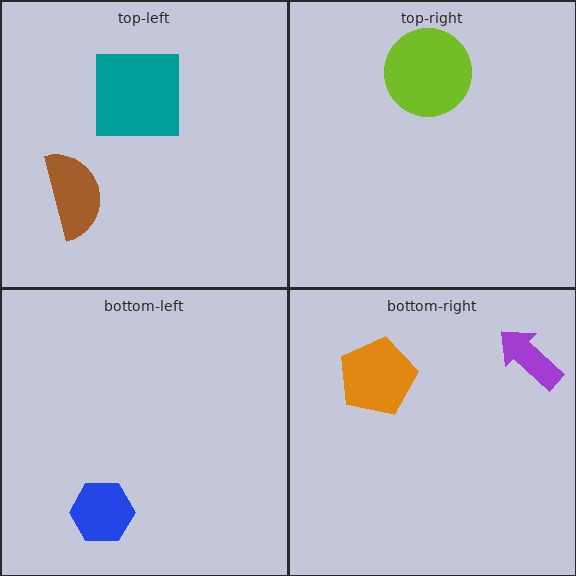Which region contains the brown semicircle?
The top-left region.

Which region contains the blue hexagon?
The bottom-left region.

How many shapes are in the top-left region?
2.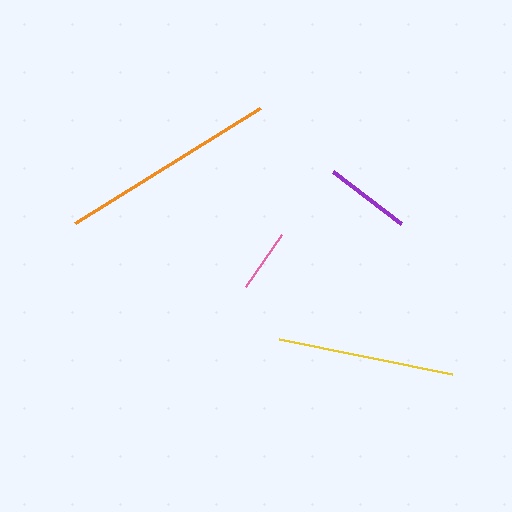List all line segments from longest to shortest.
From longest to shortest: orange, yellow, purple, pink.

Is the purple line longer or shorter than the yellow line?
The yellow line is longer than the purple line.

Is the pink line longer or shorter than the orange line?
The orange line is longer than the pink line.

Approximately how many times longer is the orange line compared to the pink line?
The orange line is approximately 3.5 times the length of the pink line.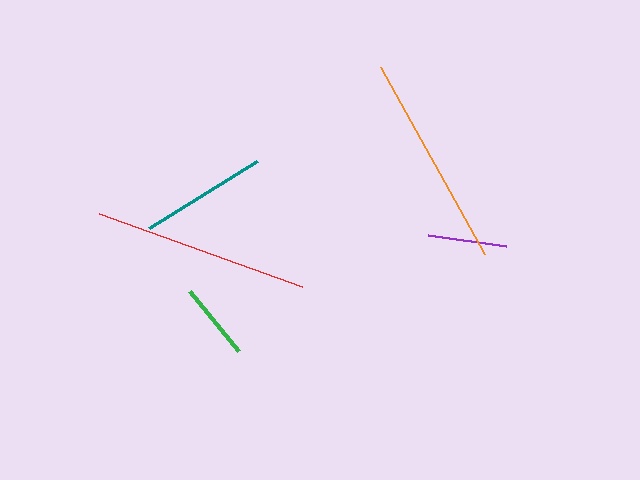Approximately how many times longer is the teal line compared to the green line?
The teal line is approximately 1.6 times the length of the green line.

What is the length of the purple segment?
The purple segment is approximately 79 pixels long.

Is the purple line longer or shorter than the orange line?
The orange line is longer than the purple line.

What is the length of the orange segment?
The orange segment is approximately 215 pixels long.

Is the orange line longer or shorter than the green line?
The orange line is longer than the green line.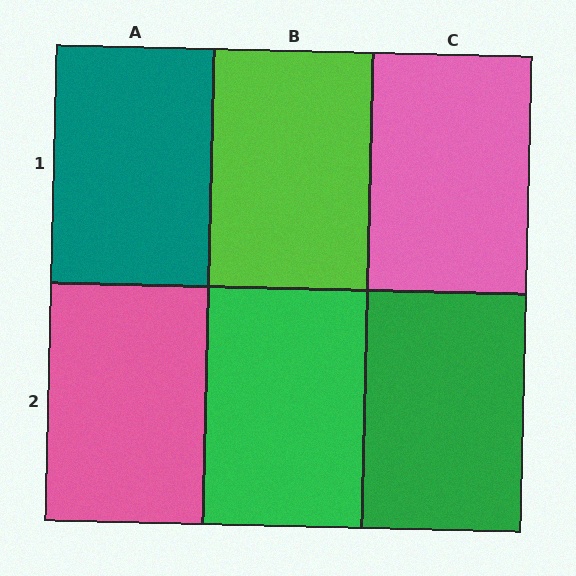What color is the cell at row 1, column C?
Pink.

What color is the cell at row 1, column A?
Teal.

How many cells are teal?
1 cell is teal.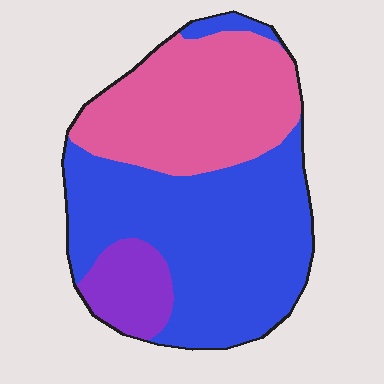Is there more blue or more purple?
Blue.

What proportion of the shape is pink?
Pink takes up between a quarter and a half of the shape.